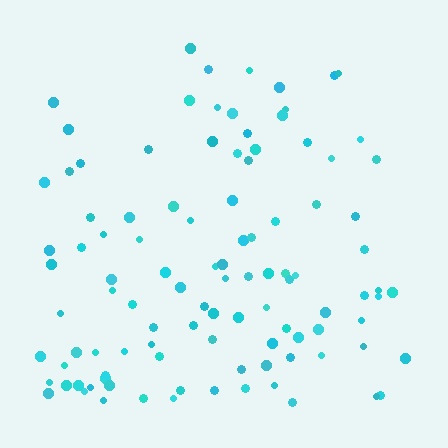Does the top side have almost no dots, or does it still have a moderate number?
Still a moderate number, just noticeably fewer than the bottom.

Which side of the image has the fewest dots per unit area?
The top.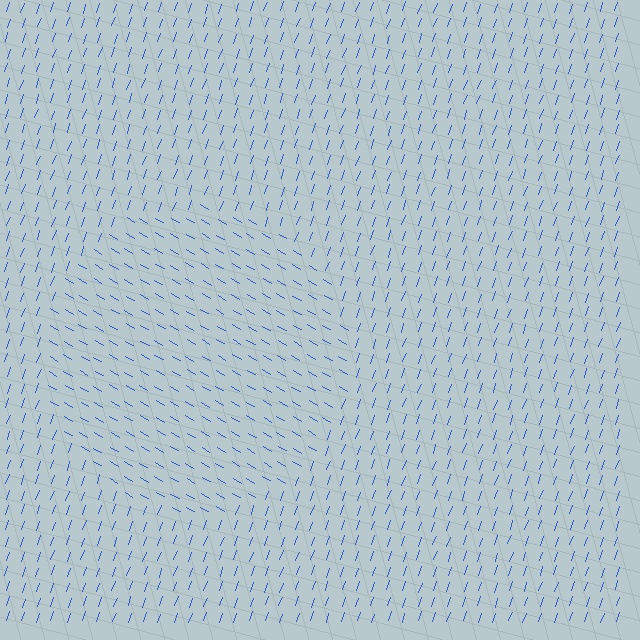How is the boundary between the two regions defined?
The boundary is defined purely by a change in line orientation (approximately 79 degrees difference). All lines are the same color and thickness.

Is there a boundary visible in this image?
Yes, there is a texture boundary formed by a change in line orientation.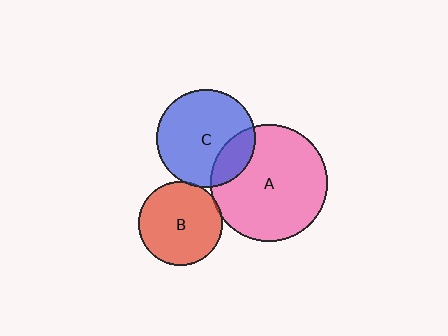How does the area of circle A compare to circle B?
Approximately 1.9 times.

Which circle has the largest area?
Circle A (pink).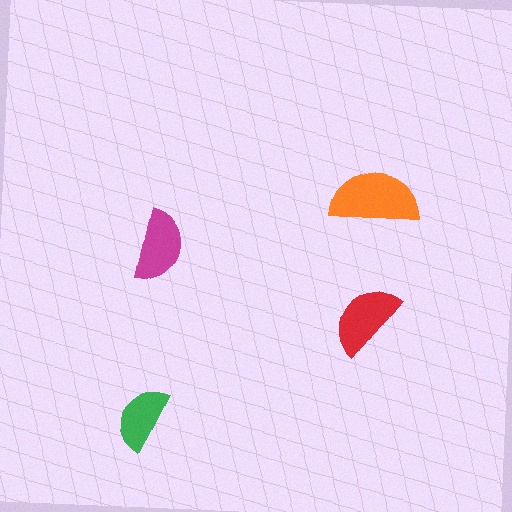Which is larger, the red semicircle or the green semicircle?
The red one.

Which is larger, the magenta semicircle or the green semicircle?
The magenta one.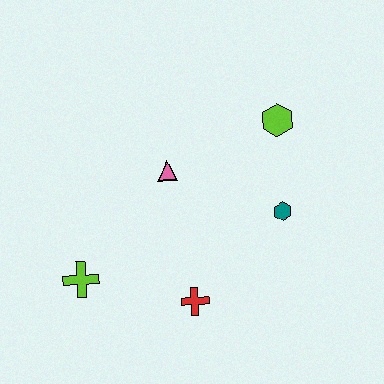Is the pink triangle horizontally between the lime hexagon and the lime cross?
Yes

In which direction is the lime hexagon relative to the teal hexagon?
The lime hexagon is above the teal hexagon.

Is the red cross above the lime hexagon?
No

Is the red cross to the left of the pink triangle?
No